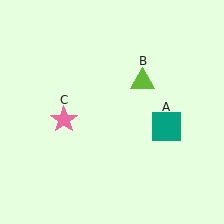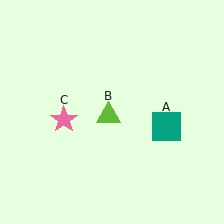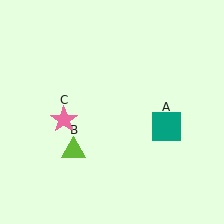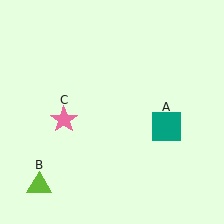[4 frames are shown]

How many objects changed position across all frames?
1 object changed position: lime triangle (object B).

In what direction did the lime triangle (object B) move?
The lime triangle (object B) moved down and to the left.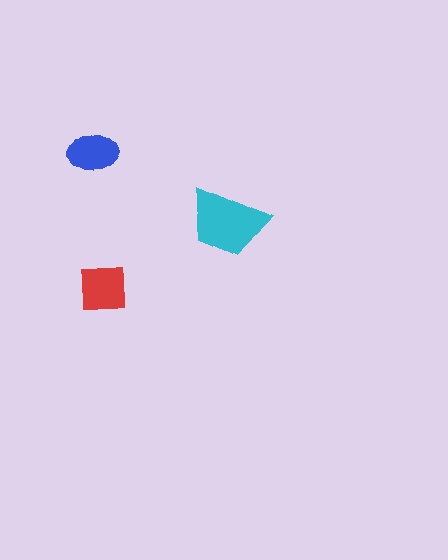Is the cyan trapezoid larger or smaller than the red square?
Larger.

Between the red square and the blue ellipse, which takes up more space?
The red square.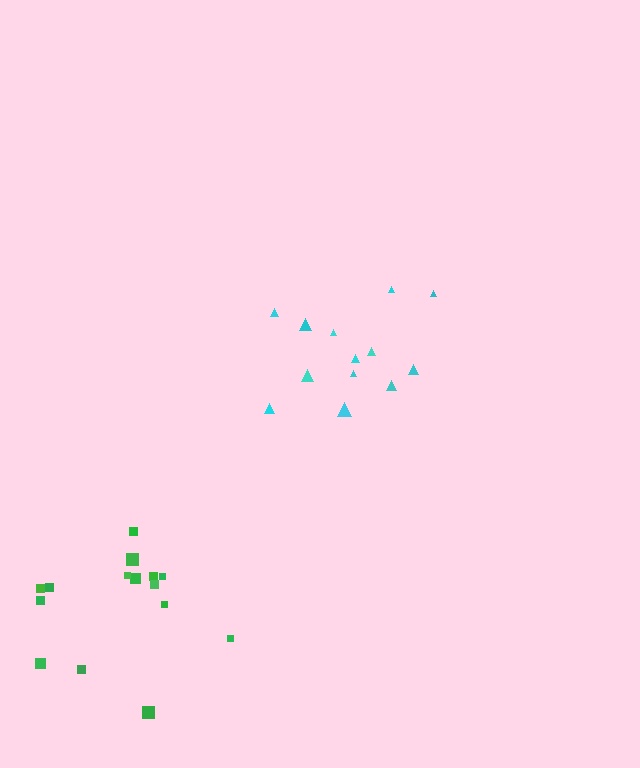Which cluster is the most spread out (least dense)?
Cyan.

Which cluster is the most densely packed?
Green.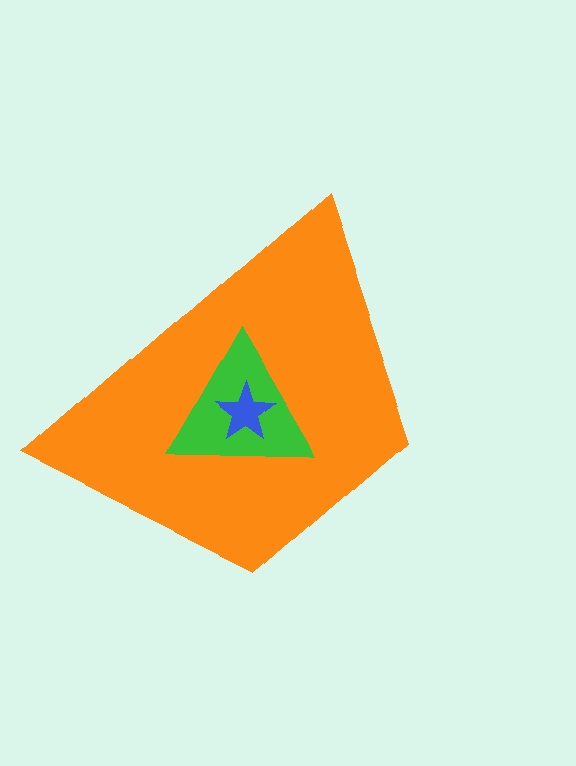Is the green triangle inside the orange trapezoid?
Yes.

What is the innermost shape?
The blue star.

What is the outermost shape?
The orange trapezoid.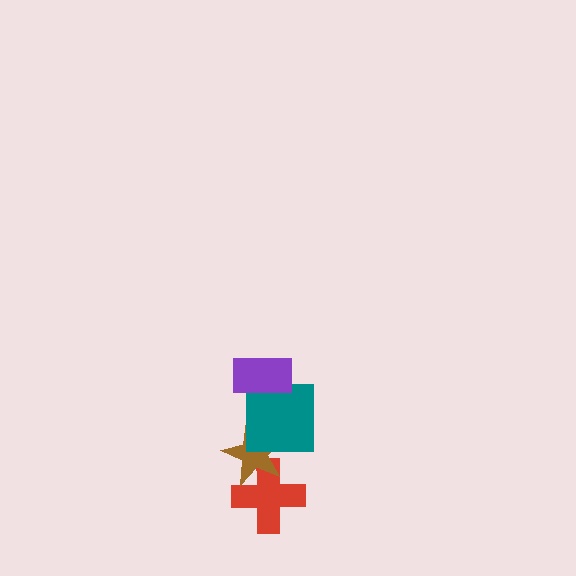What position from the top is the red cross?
The red cross is 4th from the top.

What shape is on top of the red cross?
The brown star is on top of the red cross.